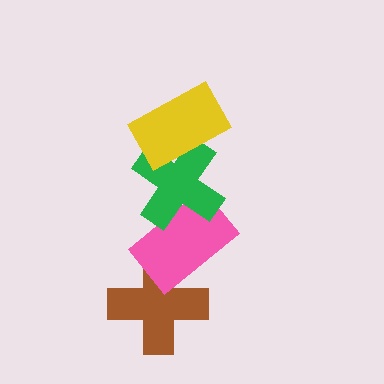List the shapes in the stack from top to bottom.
From top to bottom: the yellow rectangle, the green cross, the pink rectangle, the brown cross.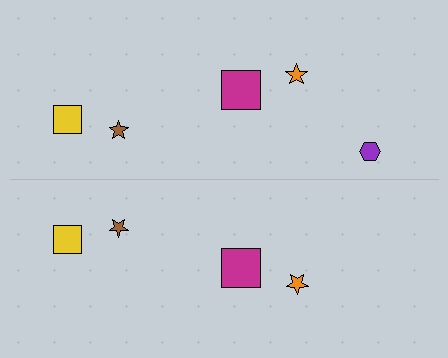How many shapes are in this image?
There are 9 shapes in this image.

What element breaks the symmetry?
A purple hexagon is missing from the bottom side.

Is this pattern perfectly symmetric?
No, the pattern is not perfectly symmetric. A purple hexagon is missing from the bottom side.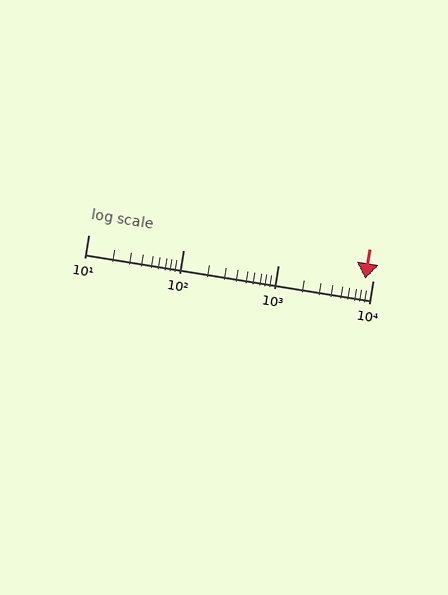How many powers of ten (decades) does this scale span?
The scale spans 3 decades, from 10 to 10000.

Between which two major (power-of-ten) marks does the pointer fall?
The pointer is between 1000 and 10000.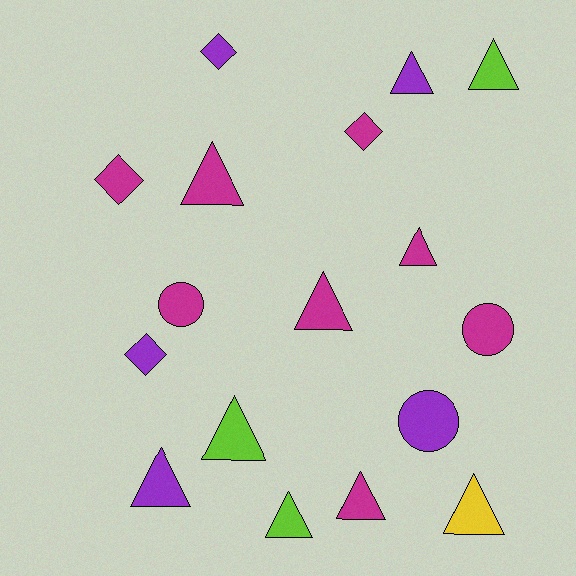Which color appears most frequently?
Magenta, with 8 objects.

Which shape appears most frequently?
Triangle, with 10 objects.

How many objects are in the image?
There are 17 objects.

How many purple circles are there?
There is 1 purple circle.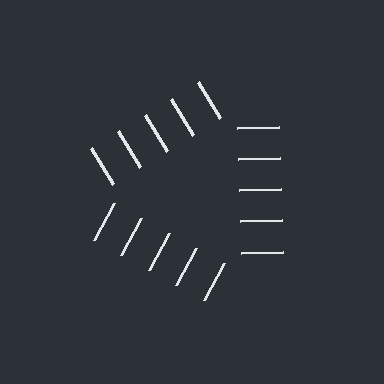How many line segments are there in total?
15 — 5 along each of the 3 edges.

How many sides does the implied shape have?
3 sides — the line-ends trace a triangle.